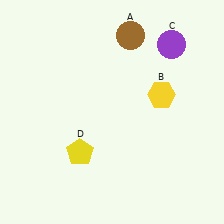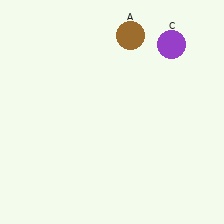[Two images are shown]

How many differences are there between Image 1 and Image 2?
There are 2 differences between the two images.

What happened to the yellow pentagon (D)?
The yellow pentagon (D) was removed in Image 2. It was in the bottom-left area of Image 1.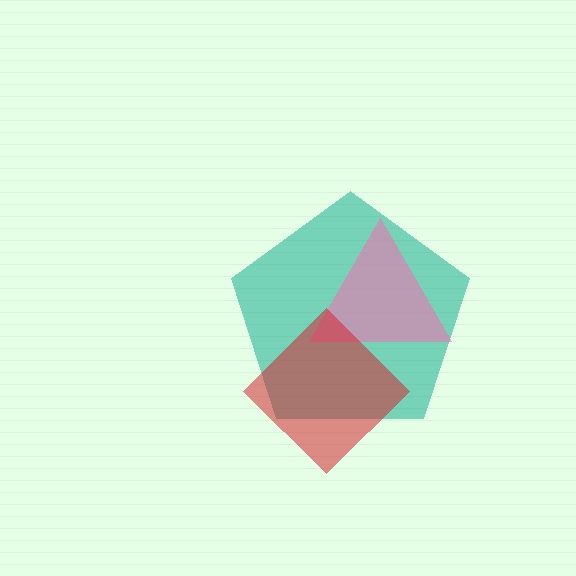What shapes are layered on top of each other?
The layered shapes are: a teal pentagon, a pink triangle, a red diamond.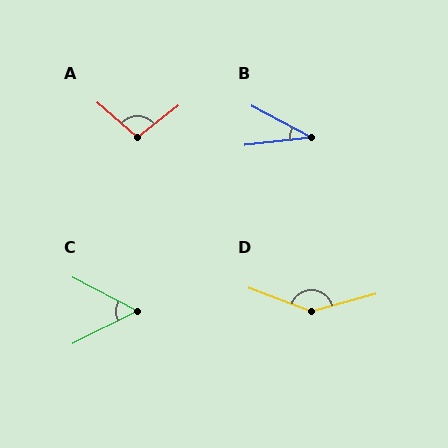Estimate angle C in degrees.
Approximately 54 degrees.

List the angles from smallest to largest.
B (35°), C (54°), A (100°), D (144°).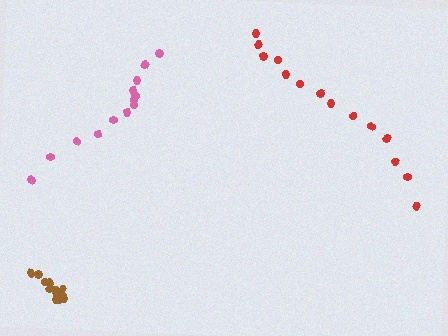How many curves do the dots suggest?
There are 3 distinct paths.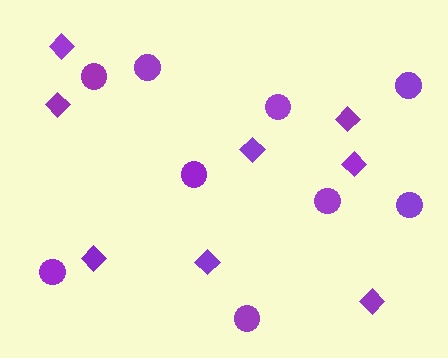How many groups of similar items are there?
There are 2 groups: one group of circles (9) and one group of diamonds (8).